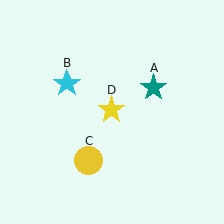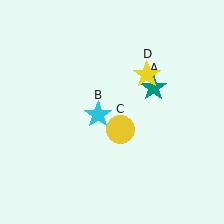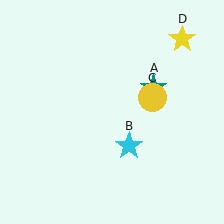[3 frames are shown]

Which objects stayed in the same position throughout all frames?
Teal star (object A) remained stationary.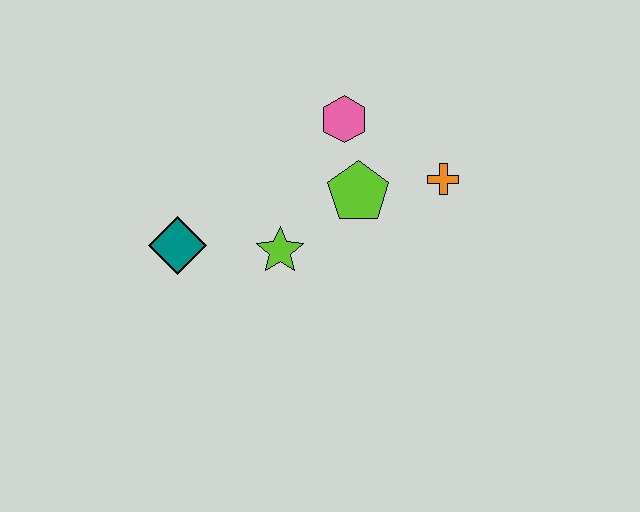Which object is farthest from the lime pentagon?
The teal diamond is farthest from the lime pentagon.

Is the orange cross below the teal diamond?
No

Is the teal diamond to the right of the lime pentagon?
No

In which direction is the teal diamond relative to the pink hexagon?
The teal diamond is to the left of the pink hexagon.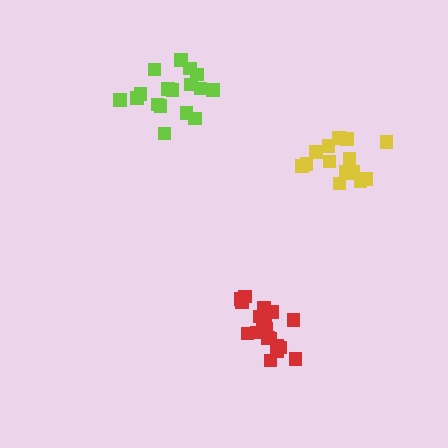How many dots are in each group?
Group 1: 20 dots, Group 2: 17 dots, Group 3: 15 dots (52 total).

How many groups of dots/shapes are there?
There are 3 groups.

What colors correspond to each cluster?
The clusters are colored: red, lime, yellow.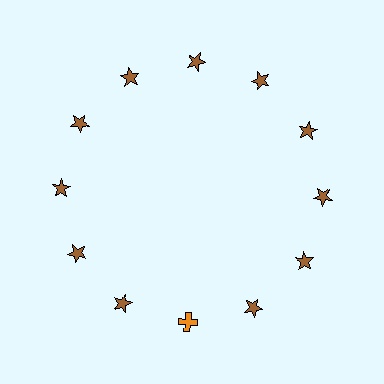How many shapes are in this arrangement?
There are 12 shapes arranged in a ring pattern.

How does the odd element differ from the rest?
It differs in both color (orange instead of brown) and shape (cross instead of star).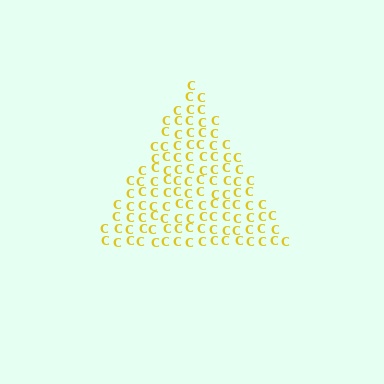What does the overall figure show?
The overall figure shows a triangle.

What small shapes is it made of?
It is made of small letter C's.